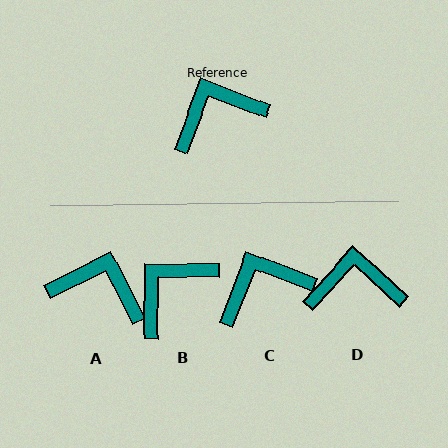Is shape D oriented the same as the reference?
No, it is off by about 22 degrees.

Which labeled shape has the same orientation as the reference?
C.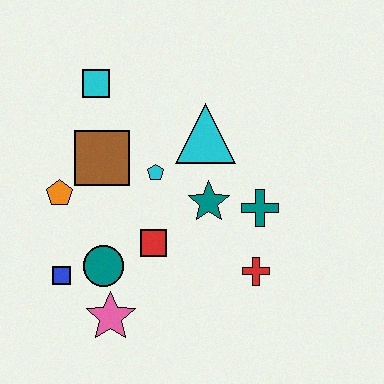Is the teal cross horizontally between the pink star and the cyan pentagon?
No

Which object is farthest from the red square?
The cyan square is farthest from the red square.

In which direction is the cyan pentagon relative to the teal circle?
The cyan pentagon is above the teal circle.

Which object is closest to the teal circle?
The blue square is closest to the teal circle.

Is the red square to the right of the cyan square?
Yes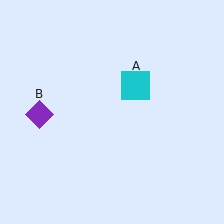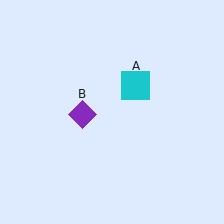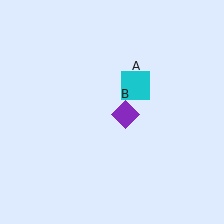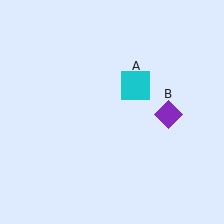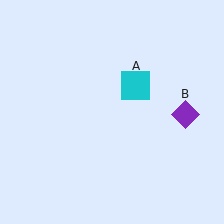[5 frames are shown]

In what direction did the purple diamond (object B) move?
The purple diamond (object B) moved right.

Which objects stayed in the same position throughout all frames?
Cyan square (object A) remained stationary.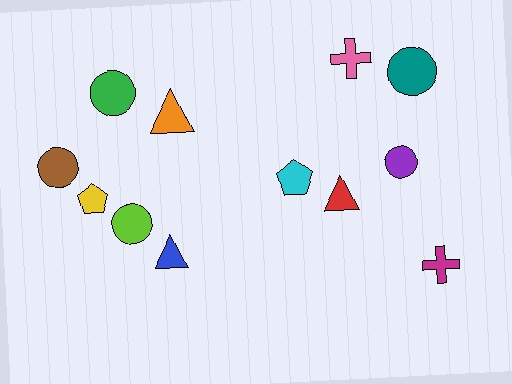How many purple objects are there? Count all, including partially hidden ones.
There is 1 purple object.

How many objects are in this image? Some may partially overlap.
There are 12 objects.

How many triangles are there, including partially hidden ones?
There are 3 triangles.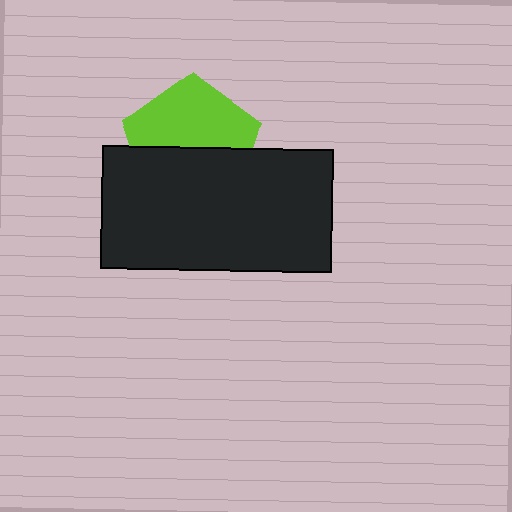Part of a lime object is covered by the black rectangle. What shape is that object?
It is a pentagon.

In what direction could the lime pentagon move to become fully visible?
The lime pentagon could move up. That would shift it out from behind the black rectangle entirely.